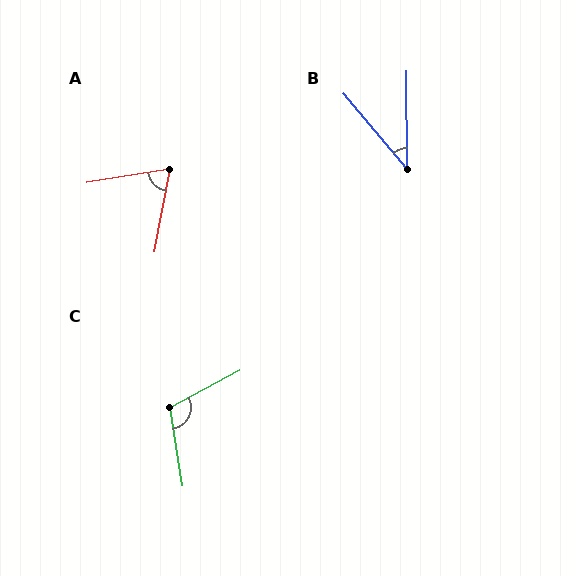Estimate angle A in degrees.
Approximately 70 degrees.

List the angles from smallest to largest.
B (40°), A (70°), C (109°).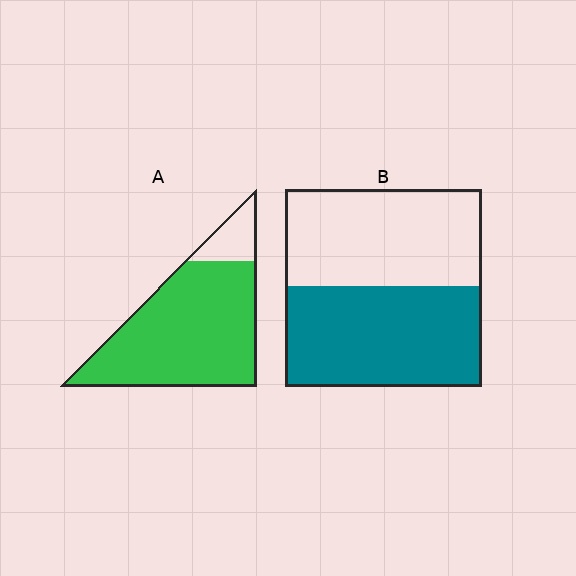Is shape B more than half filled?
Roughly half.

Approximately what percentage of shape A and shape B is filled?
A is approximately 85% and B is approximately 50%.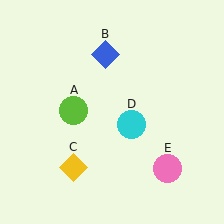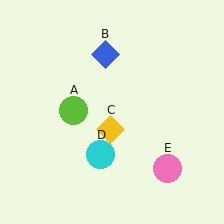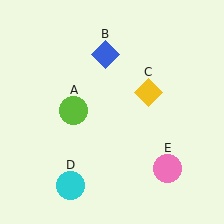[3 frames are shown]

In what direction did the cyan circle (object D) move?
The cyan circle (object D) moved down and to the left.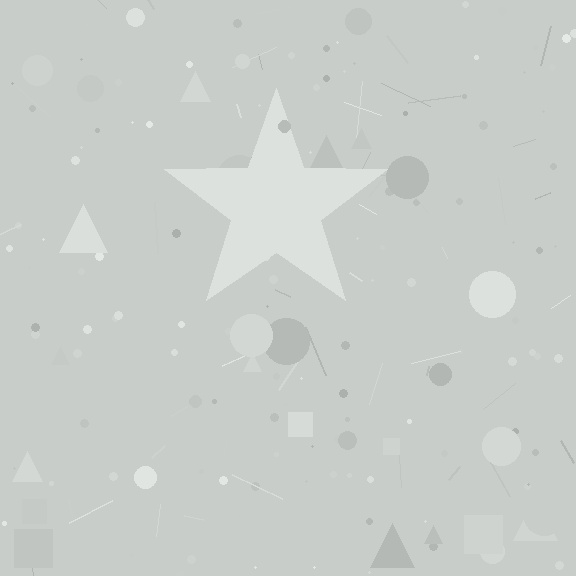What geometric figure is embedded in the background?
A star is embedded in the background.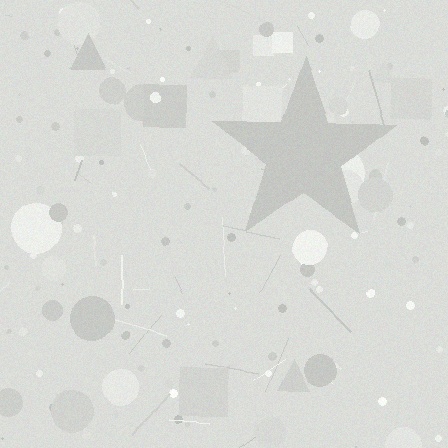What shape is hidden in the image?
A star is hidden in the image.